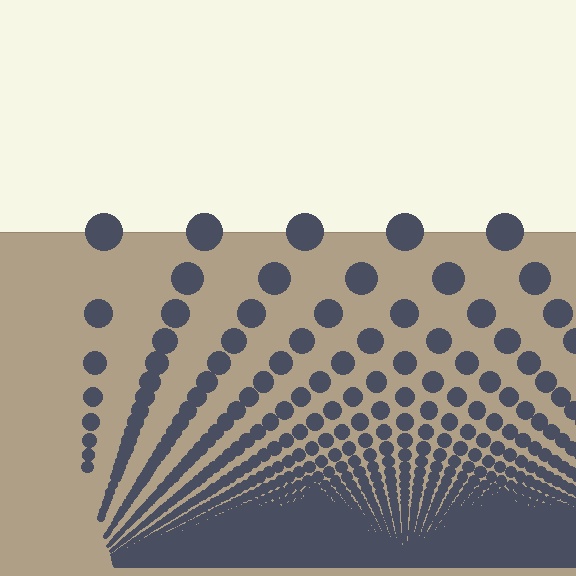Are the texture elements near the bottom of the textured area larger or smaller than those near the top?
Smaller. The gradient is inverted — elements near the bottom are smaller and denser.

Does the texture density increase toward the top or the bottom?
Density increases toward the bottom.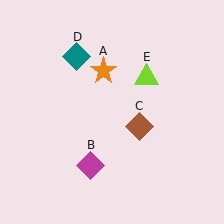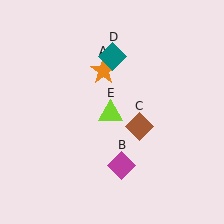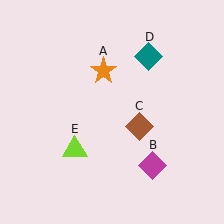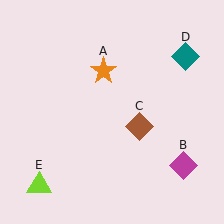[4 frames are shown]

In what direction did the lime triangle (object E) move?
The lime triangle (object E) moved down and to the left.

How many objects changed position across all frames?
3 objects changed position: magenta diamond (object B), teal diamond (object D), lime triangle (object E).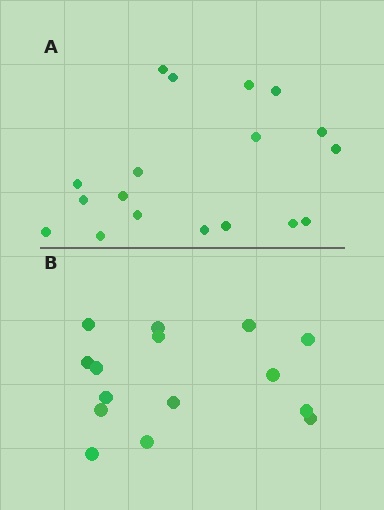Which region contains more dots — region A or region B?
Region A (the top region) has more dots.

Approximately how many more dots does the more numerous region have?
Region A has just a few more — roughly 2 or 3 more dots than region B.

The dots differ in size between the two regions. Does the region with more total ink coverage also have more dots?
No. Region B has more total ink coverage because its dots are larger, but region A actually contains more individual dots. Total area can be misleading — the number of items is what matters here.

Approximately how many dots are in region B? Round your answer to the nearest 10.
About 20 dots. (The exact count is 15, which rounds to 20.)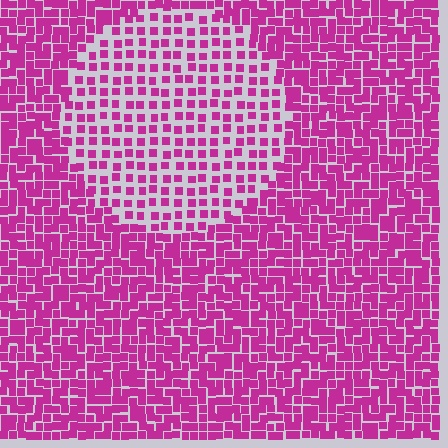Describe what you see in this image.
The image contains small magenta elements arranged at two different densities. A circle-shaped region is visible where the elements are less densely packed than the surrounding area.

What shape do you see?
I see a circle.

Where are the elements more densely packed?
The elements are more densely packed outside the circle boundary.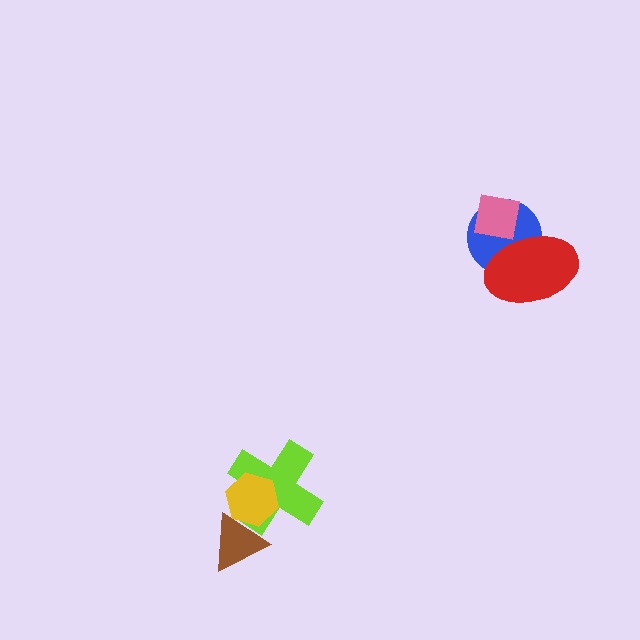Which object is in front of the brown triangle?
The yellow hexagon is in front of the brown triangle.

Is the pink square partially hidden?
Yes, it is partially covered by another shape.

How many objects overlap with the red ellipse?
2 objects overlap with the red ellipse.